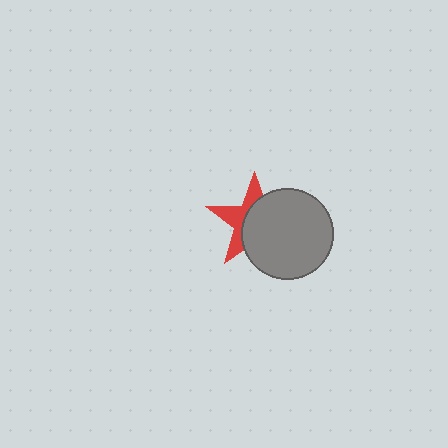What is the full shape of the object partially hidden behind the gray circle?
The partially hidden object is a red star.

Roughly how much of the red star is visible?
A small part of it is visible (roughly 40%).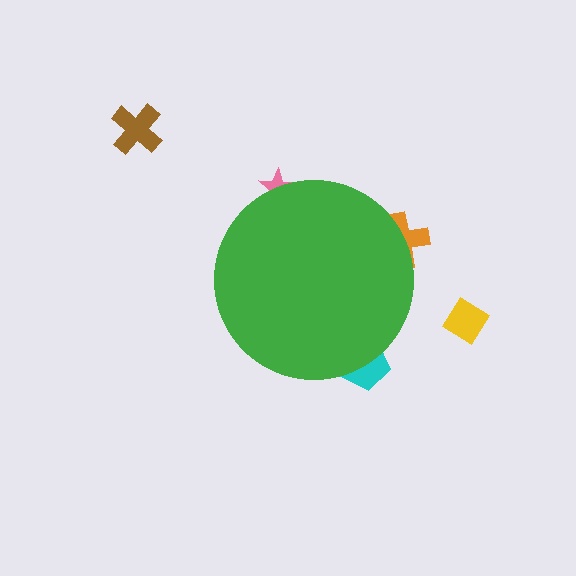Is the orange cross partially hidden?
Yes, the orange cross is partially hidden behind the green circle.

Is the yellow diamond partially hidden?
No, the yellow diamond is fully visible.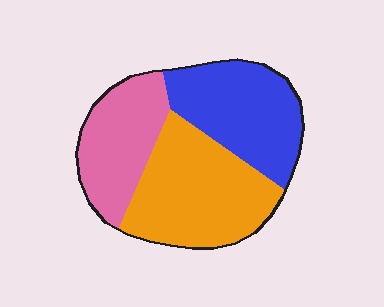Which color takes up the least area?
Pink, at roughly 25%.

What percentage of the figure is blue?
Blue covers about 35% of the figure.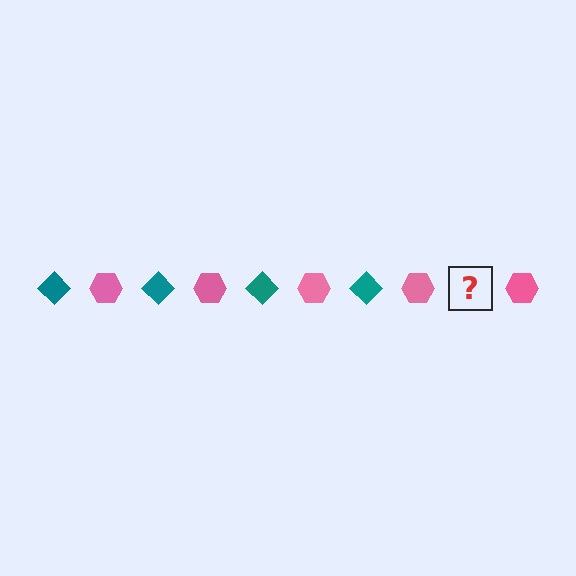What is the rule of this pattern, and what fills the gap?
The rule is that the pattern alternates between teal diamond and pink hexagon. The gap should be filled with a teal diamond.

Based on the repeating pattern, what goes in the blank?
The blank should be a teal diamond.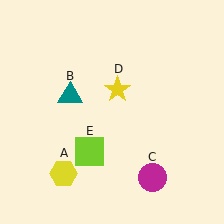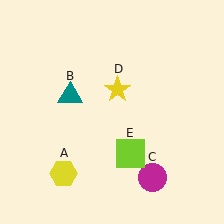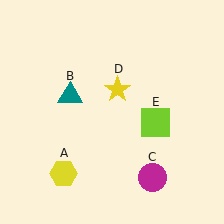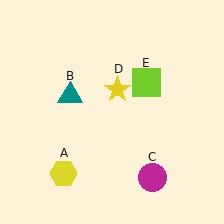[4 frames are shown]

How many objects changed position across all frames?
1 object changed position: lime square (object E).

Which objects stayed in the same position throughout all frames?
Yellow hexagon (object A) and teal triangle (object B) and magenta circle (object C) and yellow star (object D) remained stationary.